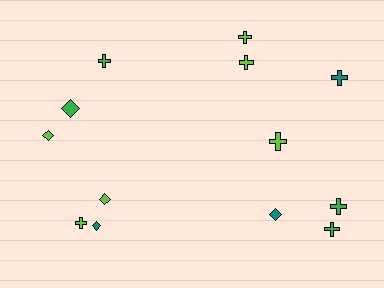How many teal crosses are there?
There is 1 teal cross.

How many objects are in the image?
There are 13 objects.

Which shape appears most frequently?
Cross, with 8 objects.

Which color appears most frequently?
Lime, with 6 objects.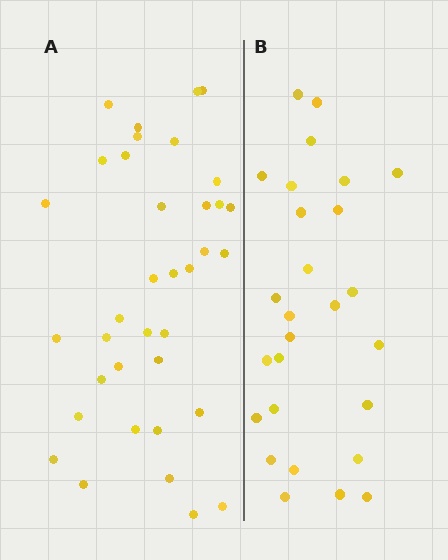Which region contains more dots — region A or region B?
Region A (the left region) has more dots.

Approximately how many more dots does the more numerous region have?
Region A has roughly 8 or so more dots than region B.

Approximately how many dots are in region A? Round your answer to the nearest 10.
About 40 dots. (The exact count is 36, which rounds to 40.)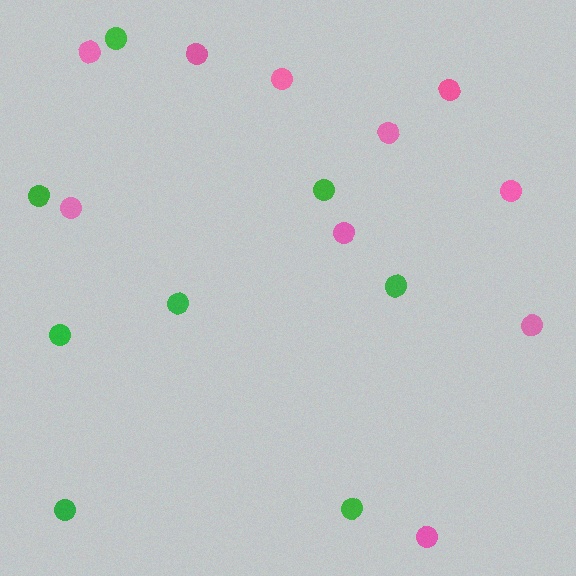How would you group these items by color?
There are 2 groups: one group of pink circles (10) and one group of green circles (8).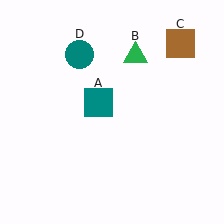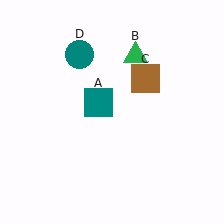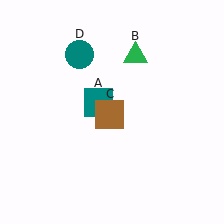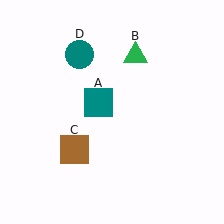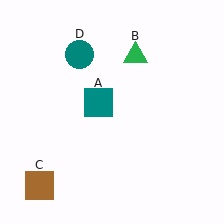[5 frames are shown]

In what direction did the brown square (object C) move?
The brown square (object C) moved down and to the left.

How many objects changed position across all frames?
1 object changed position: brown square (object C).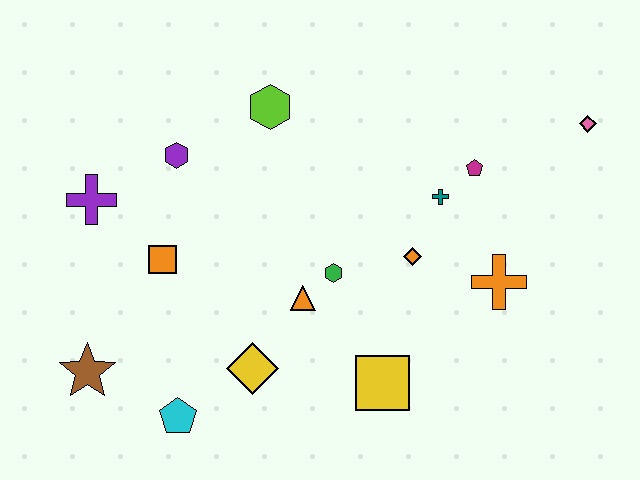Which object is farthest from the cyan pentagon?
The pink diamond is farthest from the cyan pentagon.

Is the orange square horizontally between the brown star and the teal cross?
Yes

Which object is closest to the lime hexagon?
The purple hexagon is closest to the lime hexagon.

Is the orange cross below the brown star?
No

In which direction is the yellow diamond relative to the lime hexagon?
The yellow diamond is below the lime hexagon.